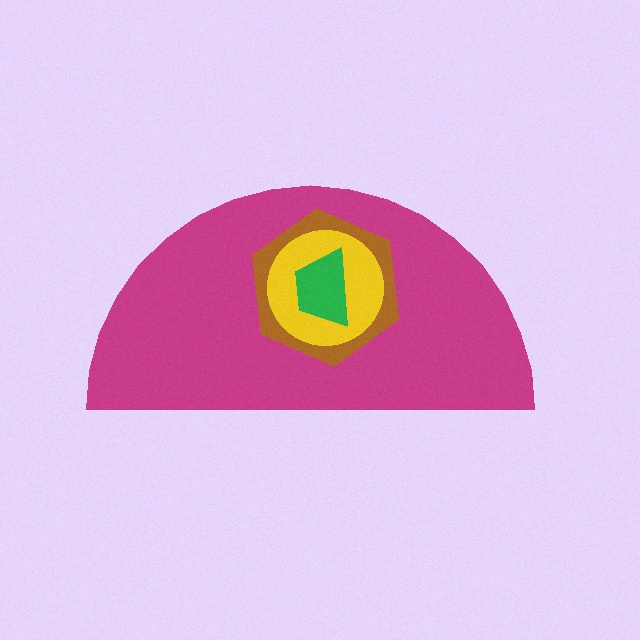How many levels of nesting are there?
4.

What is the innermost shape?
The green trapezoid.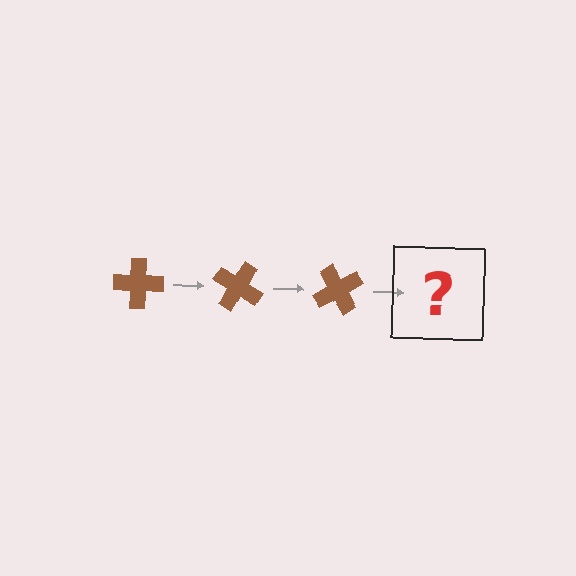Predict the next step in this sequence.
The next step is a brown cross rotated 90 degrees.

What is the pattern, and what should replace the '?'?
The pattern is that the cross rotates 30 degrees each step. The '?' should be a brown cross rotated 90 degrees.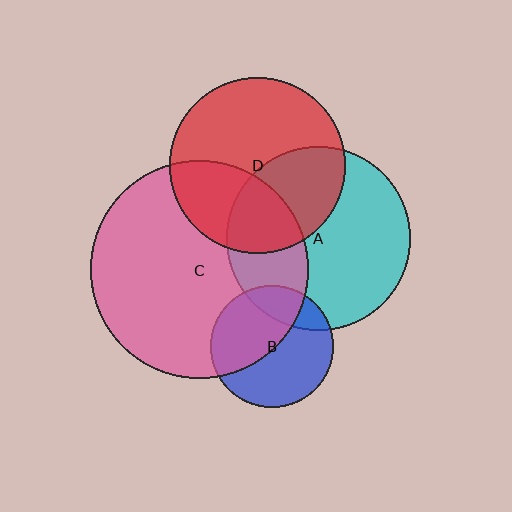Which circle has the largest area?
Circle C (pink).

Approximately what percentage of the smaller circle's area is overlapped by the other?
Approximately 35%.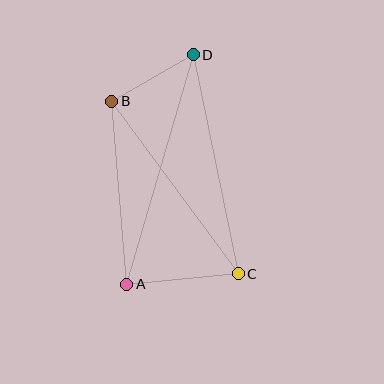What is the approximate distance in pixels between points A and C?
The distance between A and C is approximately 112 pixels.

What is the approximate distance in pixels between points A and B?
The distance between A and B is approximately 184 pixels.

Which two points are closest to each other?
Points B and D are closest to each other.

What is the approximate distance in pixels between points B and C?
The distance between B and C is approximately 214 pixels.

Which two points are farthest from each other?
Points A and D are farthest from each other.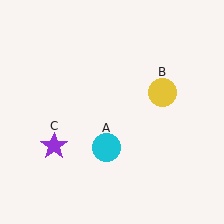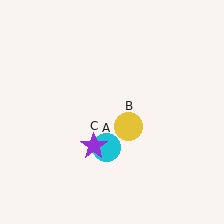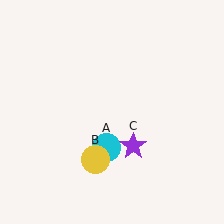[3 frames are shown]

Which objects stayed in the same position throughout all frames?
Cyan circle (object A) remained stationary.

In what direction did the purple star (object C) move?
The purple star (object C) moved right.